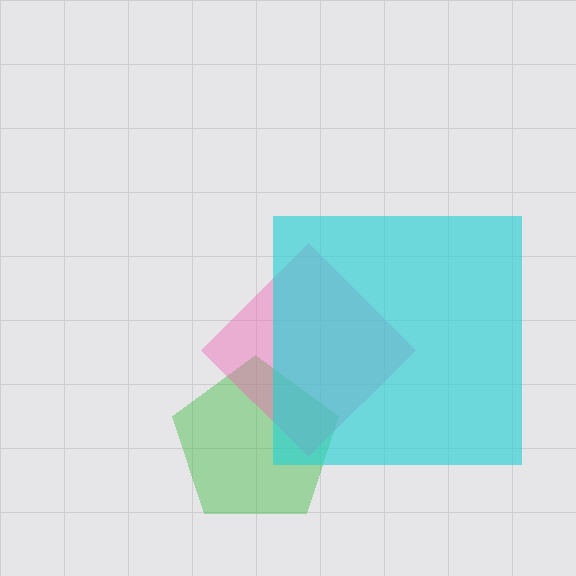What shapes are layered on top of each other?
The layered shapes are: a green pentagon, a pink diamond, a cyan square.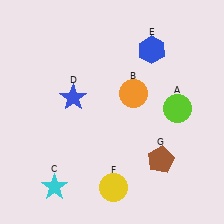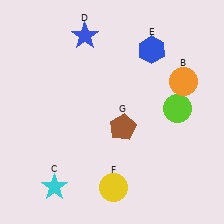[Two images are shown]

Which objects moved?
The objects that moved are: the orange circle (B), the blue star (D), the brown pentagon (G).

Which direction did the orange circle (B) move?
The orange circle (B) moved right.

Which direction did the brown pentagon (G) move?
The brown pentagon (G) moved left.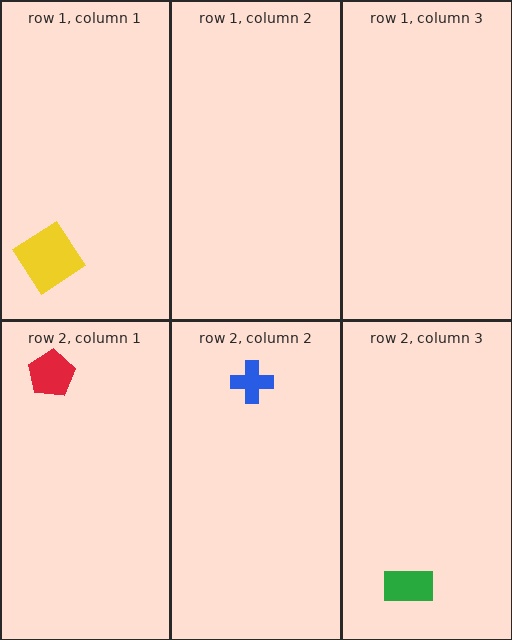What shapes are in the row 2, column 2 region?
The blue cross.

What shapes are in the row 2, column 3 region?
The green rectangle.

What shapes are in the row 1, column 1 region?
The yellow diamond.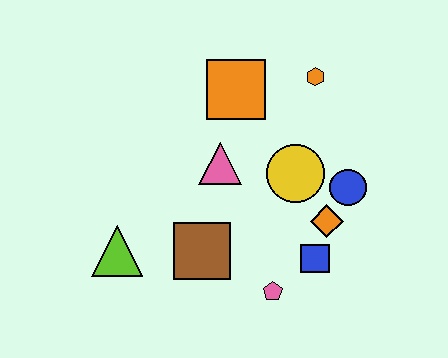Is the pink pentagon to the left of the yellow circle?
Yes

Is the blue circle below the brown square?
No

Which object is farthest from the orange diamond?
The lime triangle is farthest from the orange diamond.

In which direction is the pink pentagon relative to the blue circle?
The pink pentagon is below the blue circle.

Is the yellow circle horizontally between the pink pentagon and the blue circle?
Yes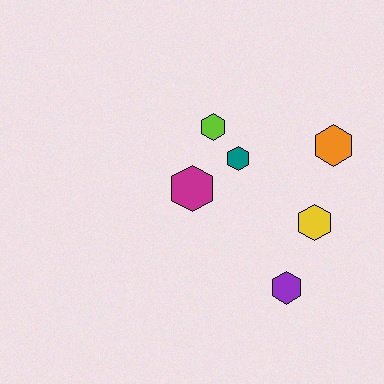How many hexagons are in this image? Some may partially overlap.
There are 6 hexagons.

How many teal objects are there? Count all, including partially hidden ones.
There is 1 teal object.